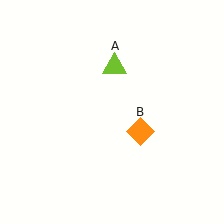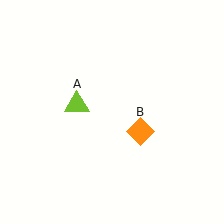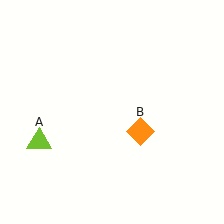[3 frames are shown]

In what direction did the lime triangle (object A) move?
The lime triangle (object A) moved down and to the left.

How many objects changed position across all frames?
1 object changed position: lime triangle (object A).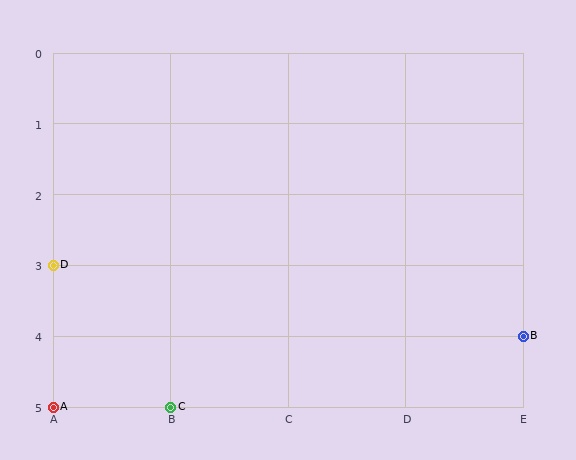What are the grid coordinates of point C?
Point C is at grid coordinates (B, 5).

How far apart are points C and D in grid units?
Points C and D are 1 column and 2 rows apart (about 2.2 grid units diagonally).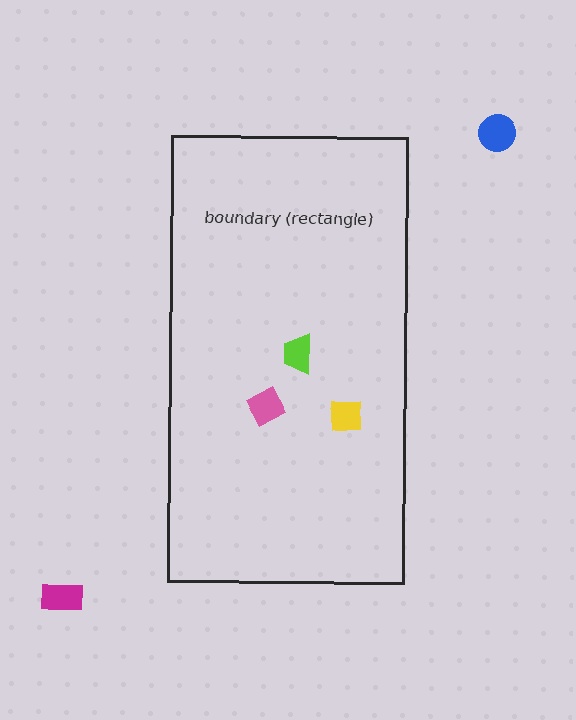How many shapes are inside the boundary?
3 inside, 2 outside.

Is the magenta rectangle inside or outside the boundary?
Outside.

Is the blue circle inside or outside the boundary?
Outside.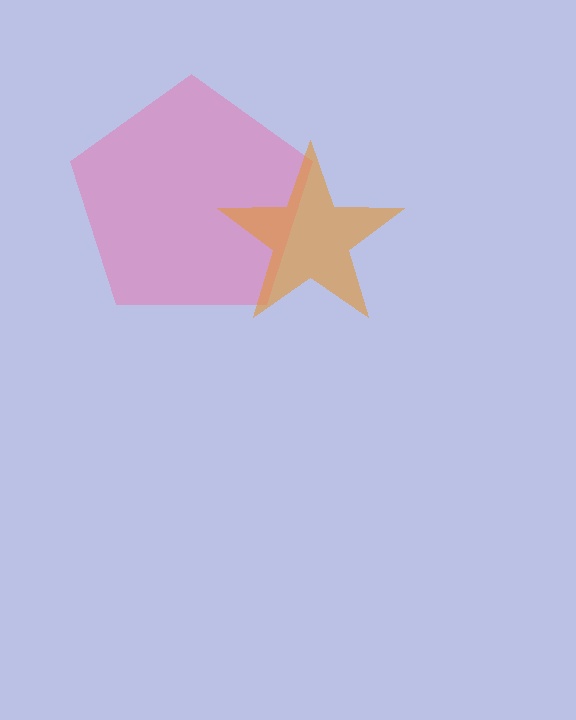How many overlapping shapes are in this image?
There are 2 overlapping shapes in the image.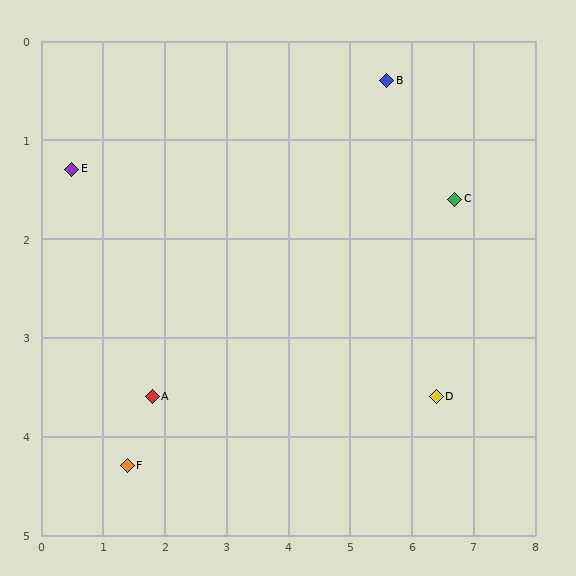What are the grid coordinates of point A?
Point A is at approximately (1.8, 3.6).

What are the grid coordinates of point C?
Point C is at approximately (6.7, 1.6).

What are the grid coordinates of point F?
Point F is at approximately (1.4, 4.3).